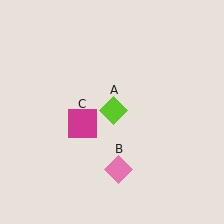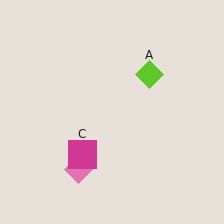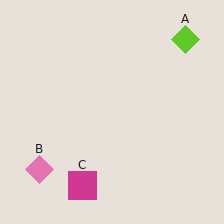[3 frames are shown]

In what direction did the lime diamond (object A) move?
The lime diamond (object A) moved up and to the right.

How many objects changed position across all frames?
3 objects changed position: lime diamond (object A), pink diamond (object B), magenta square (object C).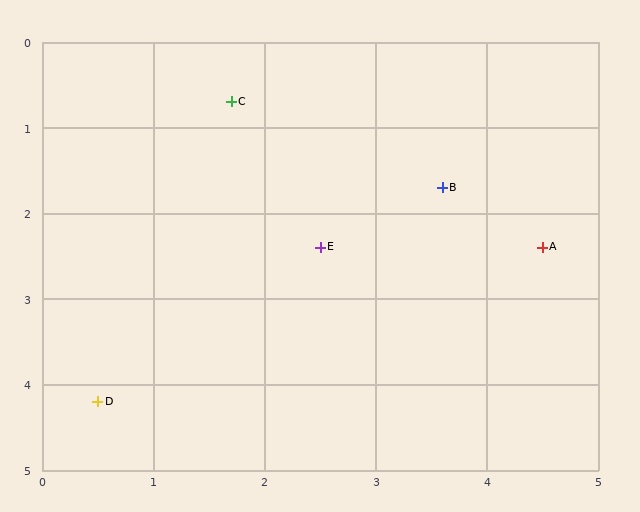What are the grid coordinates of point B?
Point B is at approximately (3.6, 1.7).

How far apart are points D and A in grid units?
Points D and A are about 4.4 grid units apart.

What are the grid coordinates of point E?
Point E is at approximately (2.5, 2.4).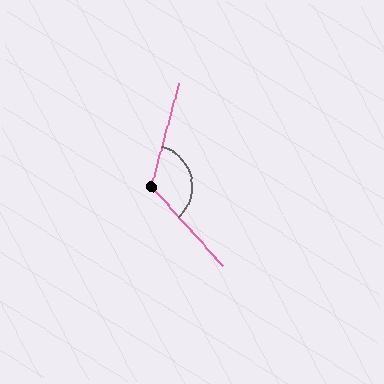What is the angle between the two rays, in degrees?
Approximately 123 degrees.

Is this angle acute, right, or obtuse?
It is obtuse.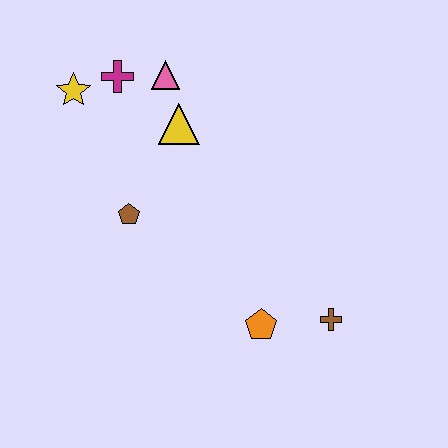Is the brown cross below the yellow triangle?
Yes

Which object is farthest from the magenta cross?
The brown cross is farthest from the magenta cross.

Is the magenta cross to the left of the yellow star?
No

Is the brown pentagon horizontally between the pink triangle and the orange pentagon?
No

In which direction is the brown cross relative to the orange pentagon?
The brown cross is to the right of the orange pentagon.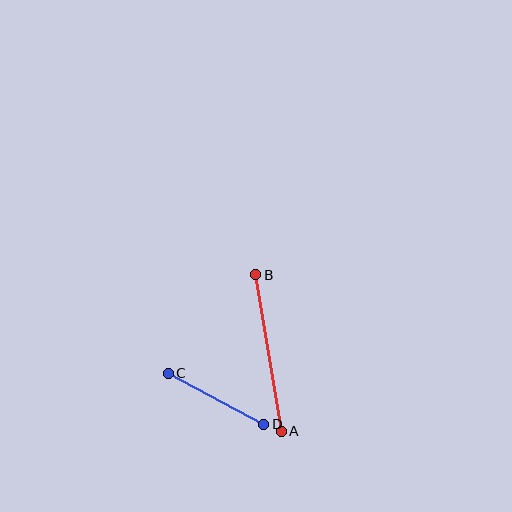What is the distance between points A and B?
The distance is approximately 159 pixels.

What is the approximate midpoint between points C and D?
The midpoint is at approximately (216, 399) pixels.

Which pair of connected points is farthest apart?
Points A and B are farthest apart.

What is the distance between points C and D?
The distance is approximately 109 pixels.